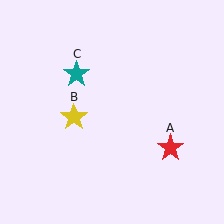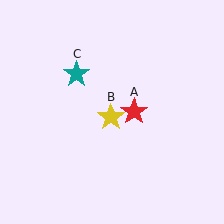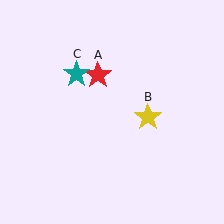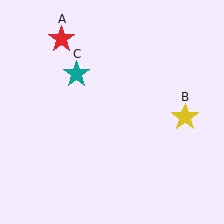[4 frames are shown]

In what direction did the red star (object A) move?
The red star (object A) moved up and to the left.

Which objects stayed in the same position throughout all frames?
Teal star (object C) remained stationary.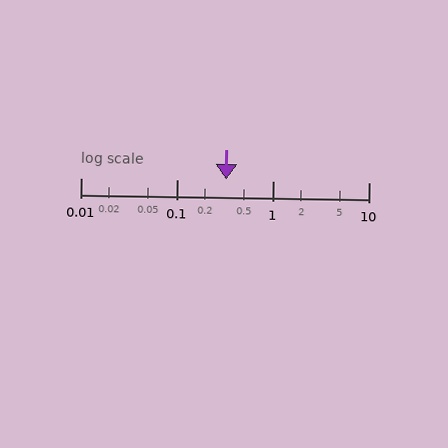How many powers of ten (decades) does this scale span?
The scale spans 3 decades, from 0.01 to 10.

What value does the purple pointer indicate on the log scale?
The pointer indicates approximately 0.33.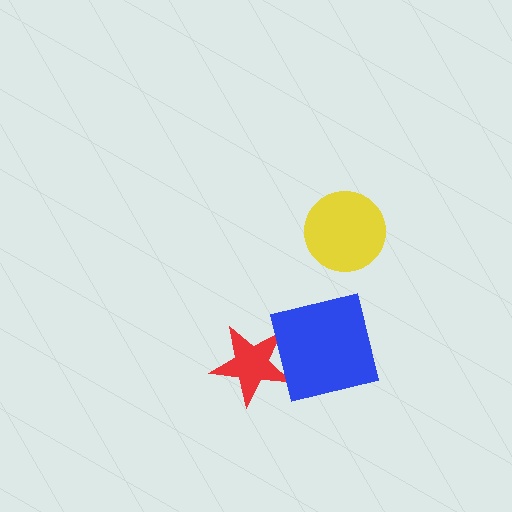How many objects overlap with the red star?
1 object overlaps with the red star.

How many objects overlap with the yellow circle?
0 objects overlap with the yellow circle.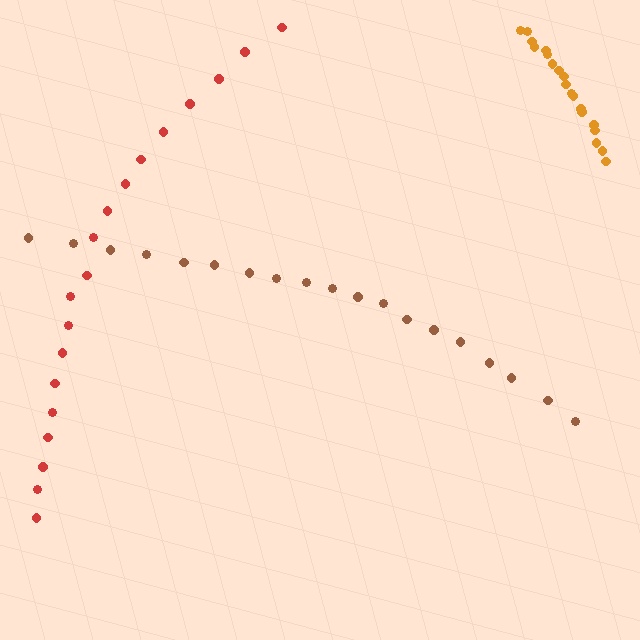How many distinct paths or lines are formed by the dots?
There are 3 distinct paths.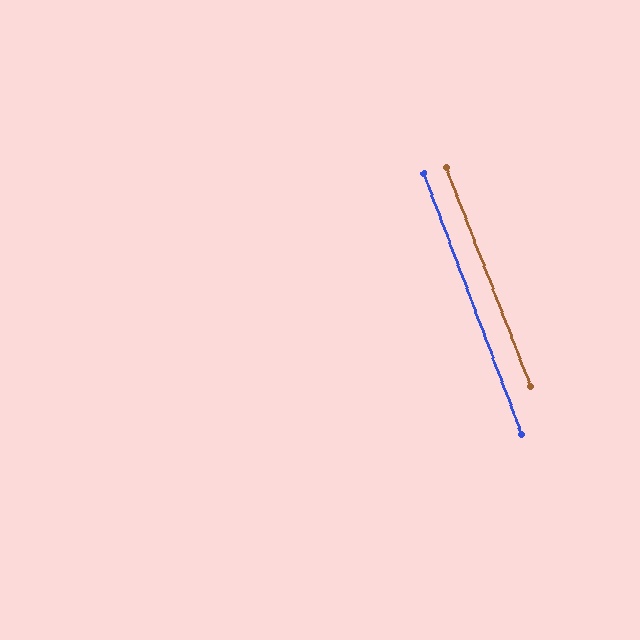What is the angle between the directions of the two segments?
Approximately 1 degree.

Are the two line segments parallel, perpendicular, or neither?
Parallel — their directions differ by only 0.5°.